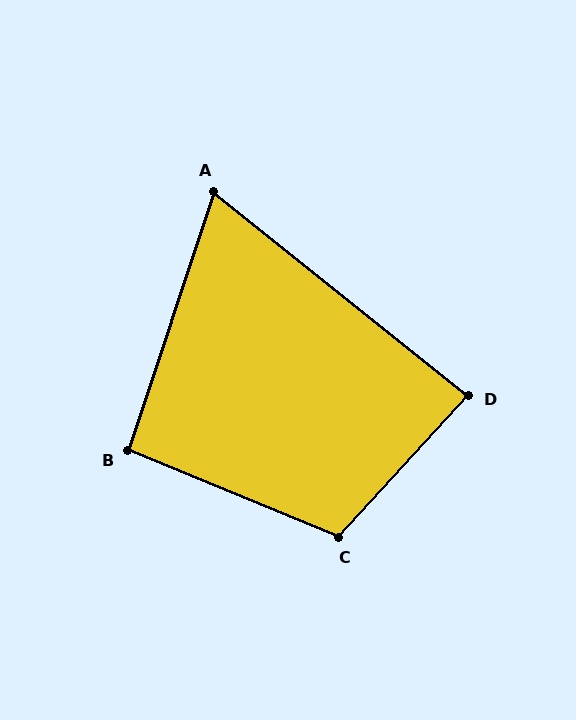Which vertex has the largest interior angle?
C, at approximately 110 degrees.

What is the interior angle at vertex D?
Approximately 86 degrees (approximately right).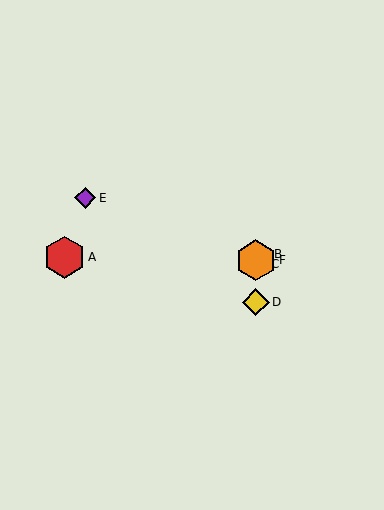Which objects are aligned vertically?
Objects B, C, D, F are aligned vertically.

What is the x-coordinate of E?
Object E is at x≈85.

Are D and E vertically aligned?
No, D is at x≈256 and E is at x≈85.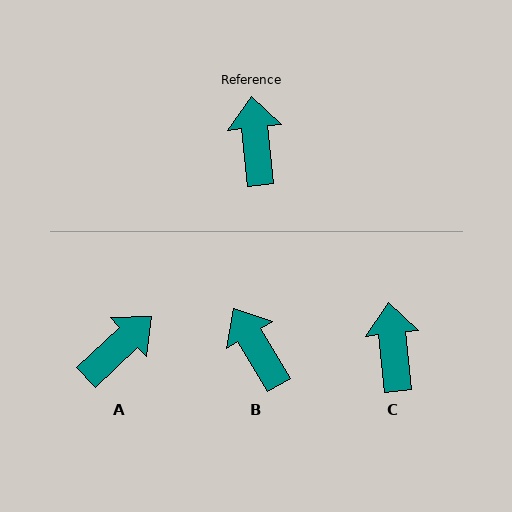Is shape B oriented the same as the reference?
No, it is off by about 25 degrees.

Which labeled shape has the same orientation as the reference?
C.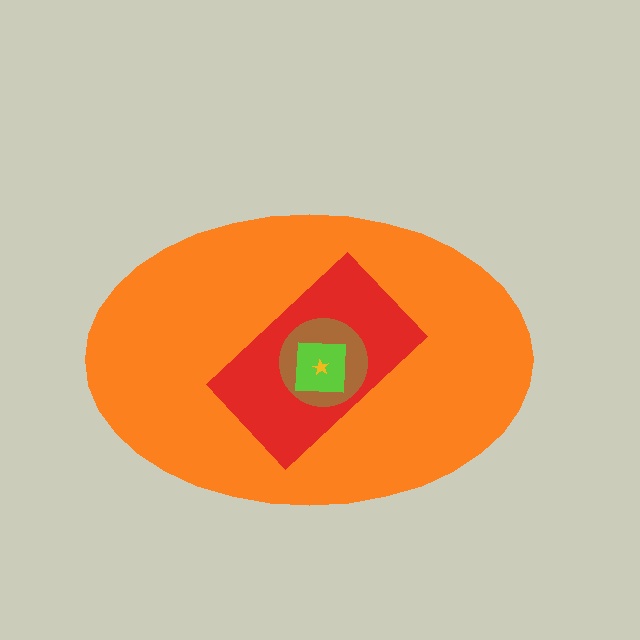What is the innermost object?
The yellow star.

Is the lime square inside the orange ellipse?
Yes.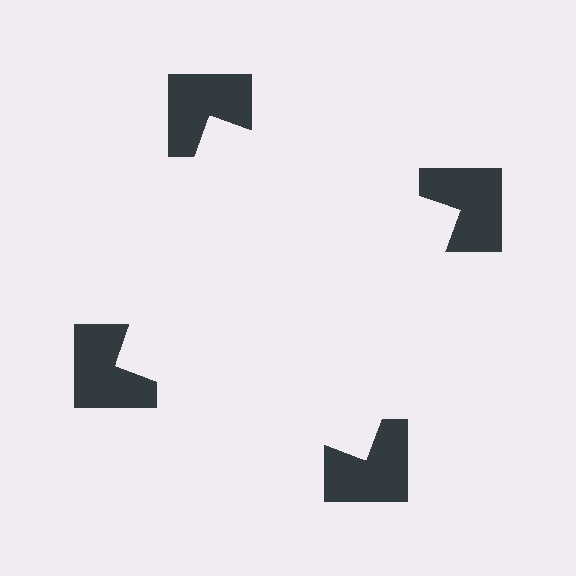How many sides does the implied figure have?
4 sides.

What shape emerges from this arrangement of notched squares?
An illusory square — its edges are inferred from the aligned wedge cuts in the notched squares, not physically drawn.